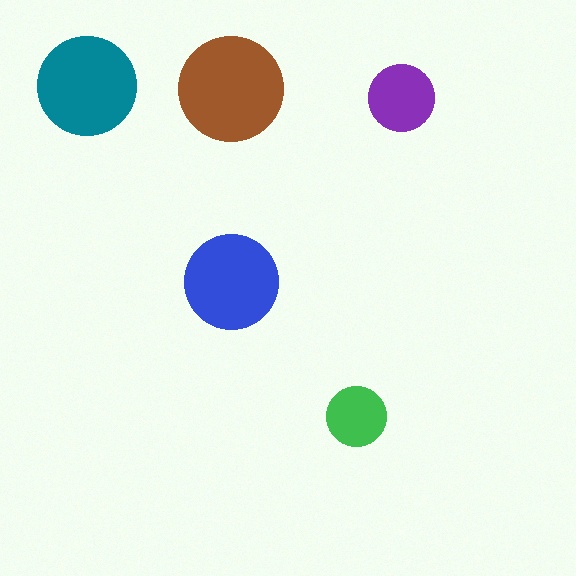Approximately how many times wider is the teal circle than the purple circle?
About 1.5 times wider.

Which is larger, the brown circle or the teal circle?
The brown one.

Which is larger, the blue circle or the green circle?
The blue one.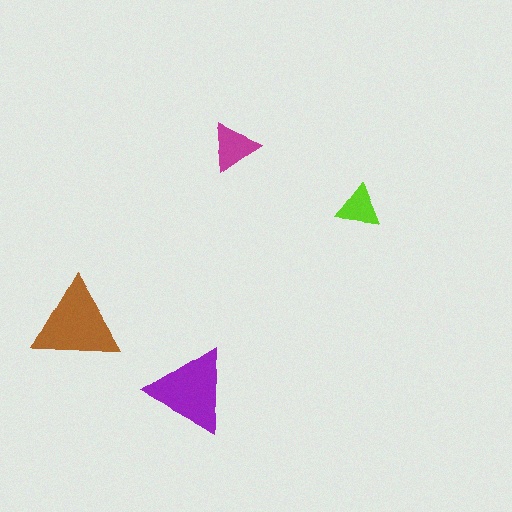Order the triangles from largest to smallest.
the brown one, the purple one, the magenta one, the lime one.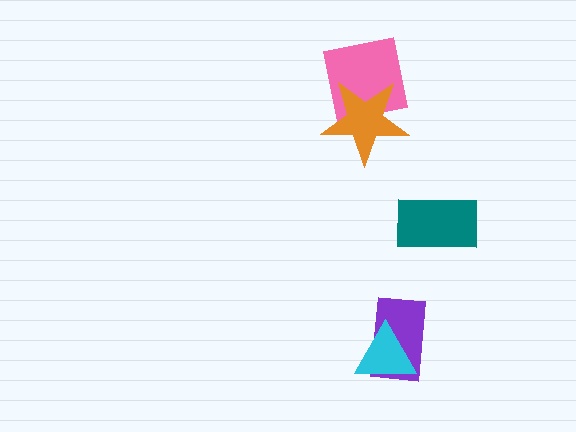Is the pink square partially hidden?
Yes, it is partially covered by another shape.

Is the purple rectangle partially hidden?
Yes, it is partially covered by another shape.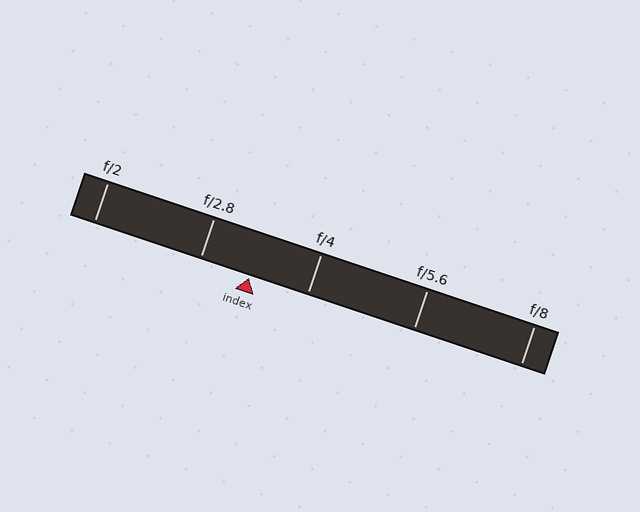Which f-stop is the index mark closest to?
The index mark is closest to f/2.8.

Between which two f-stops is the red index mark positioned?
The index mark is between f/2.8 and f/4.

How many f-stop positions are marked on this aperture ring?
There are 5 f-stop positions marked.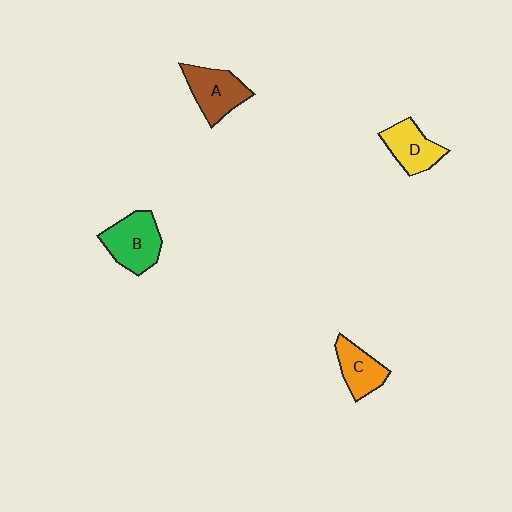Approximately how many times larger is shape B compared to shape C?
Approximately 1.4 times.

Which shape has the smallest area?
Shape C (orange).